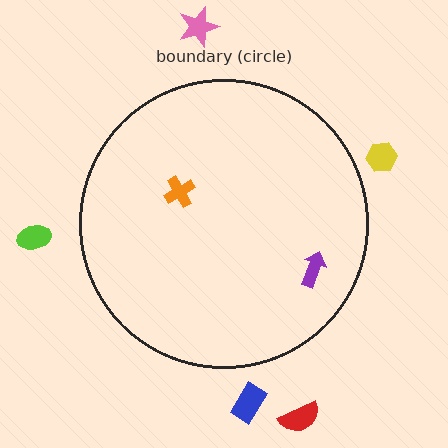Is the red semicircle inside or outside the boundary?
Outside.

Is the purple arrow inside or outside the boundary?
Inside.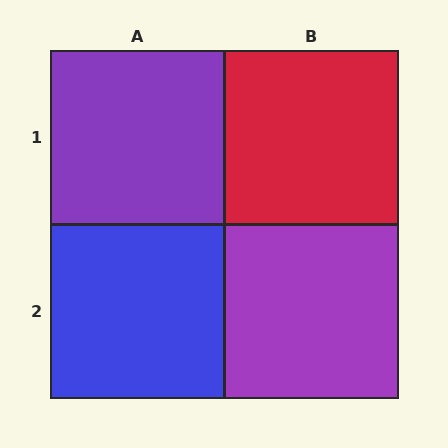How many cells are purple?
2 cells are purple.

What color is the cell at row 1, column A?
Purple.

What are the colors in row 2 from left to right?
Blue, purple.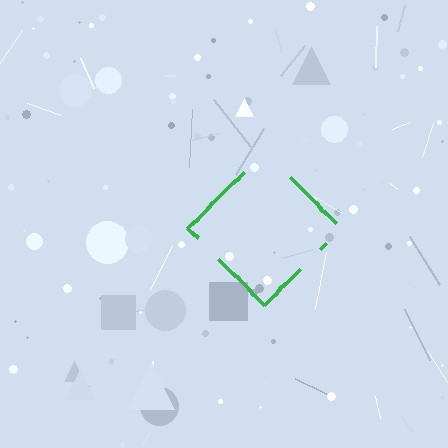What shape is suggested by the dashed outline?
The dashed outline suggests a diamond.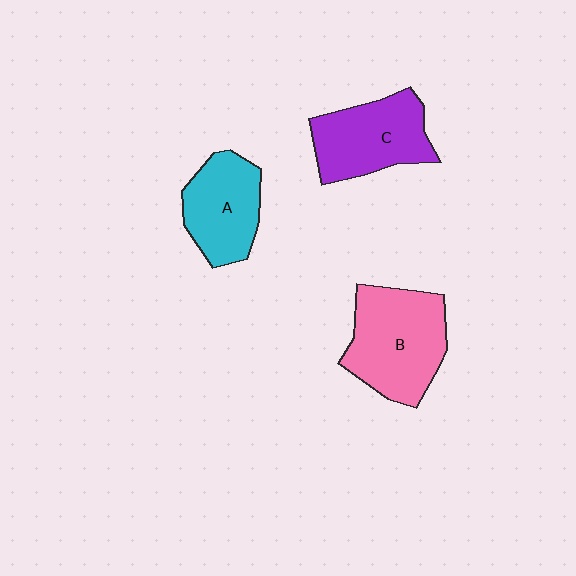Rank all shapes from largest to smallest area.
From largest to smallest: B (pink), C (purple), A (cyan).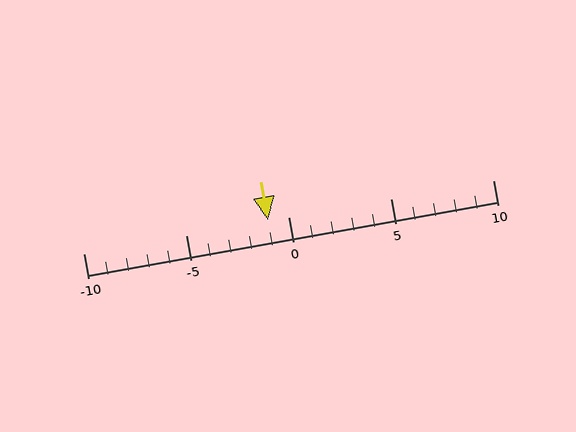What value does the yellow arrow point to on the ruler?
The yellow arrow points to approximately -1.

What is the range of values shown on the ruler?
The ruler shows values from -10 to 10.